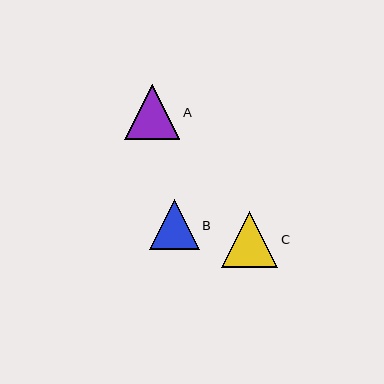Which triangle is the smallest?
Triangle B is the smallest with a size of approximately 50 pixels.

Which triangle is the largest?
Triangle C is the largest with a size of approximately 56 pixels.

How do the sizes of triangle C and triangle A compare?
Triangle C and triangle A are approximately the same size.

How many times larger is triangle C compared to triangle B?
Triangle C is approximately 1.1 times the size of triangle B.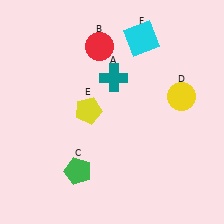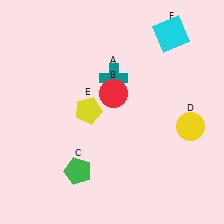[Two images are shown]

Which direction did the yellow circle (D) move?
The yellow circle (D) moved down.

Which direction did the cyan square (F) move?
The cyan square (F) moved right.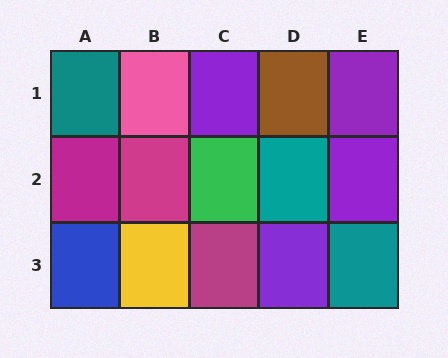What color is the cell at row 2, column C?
Green.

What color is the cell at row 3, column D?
Purple.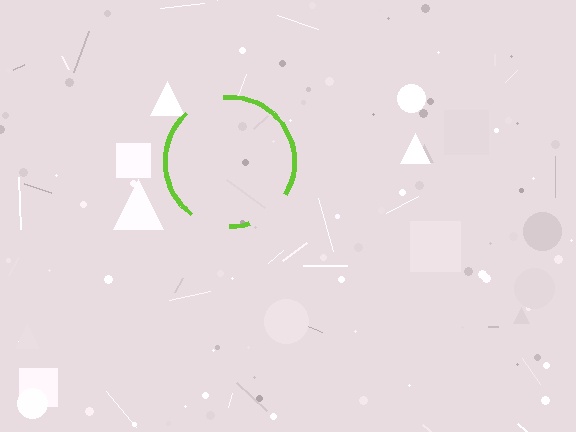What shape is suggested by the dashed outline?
The dashed outline suggests a circle.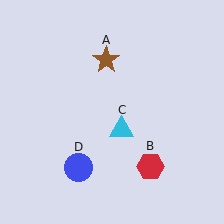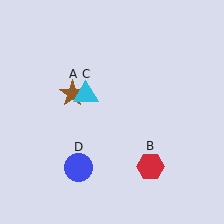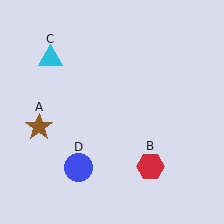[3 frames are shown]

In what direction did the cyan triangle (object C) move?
The cyan triangle (object C) moved up and to the left.